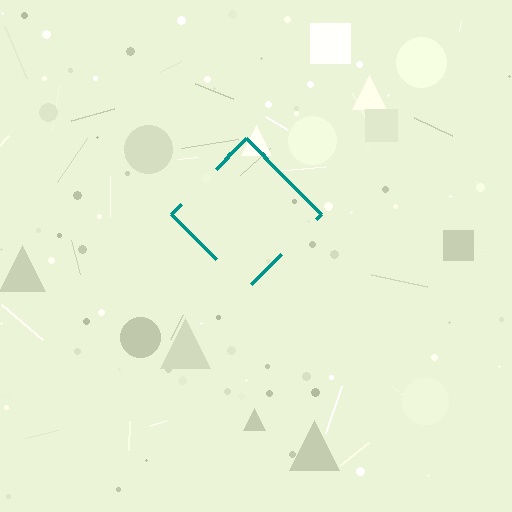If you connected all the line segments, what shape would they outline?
They would outline a diamond.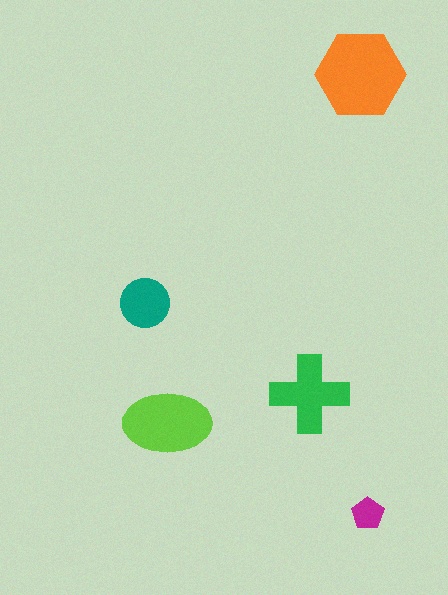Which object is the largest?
The orange hexagon.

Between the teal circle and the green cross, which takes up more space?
The green cross.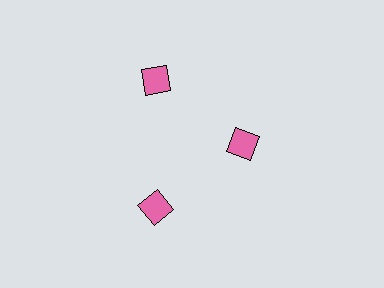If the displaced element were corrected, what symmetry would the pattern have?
It would have 3-fold rotational symmetry — the pattern would map onto itself every 120 degrees.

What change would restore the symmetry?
The symmetry would be restored by moving it outward, back onto the ring so that all 3 squares sit at equal angles and equal distance from the center.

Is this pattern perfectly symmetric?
No. The 3 pink squares are arranged in a ring, but one element near the 3 o'clock position is pulled inward toward the center, breaking the 3-fold rotational symmetry.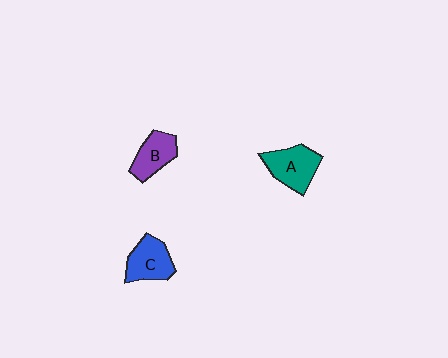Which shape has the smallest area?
Shape B (purple).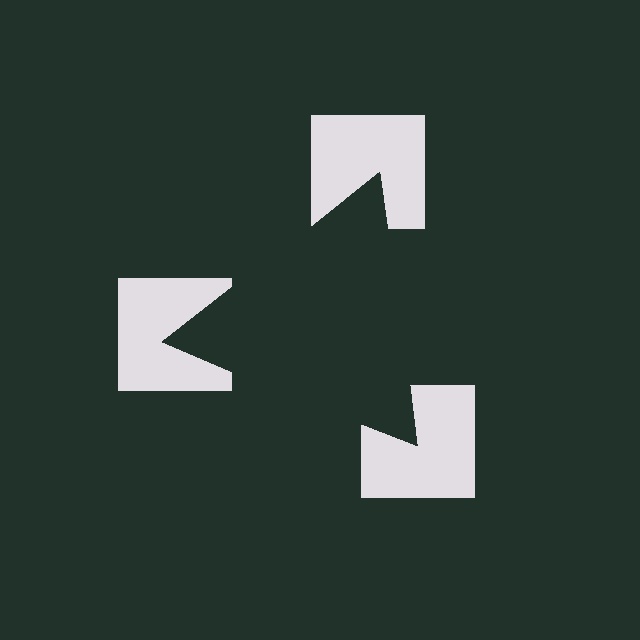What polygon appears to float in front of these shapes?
An illusory triangle — its edges are inferred from the aligned wedge cuts in the notched squares, not physically drawn.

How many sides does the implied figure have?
3 sides.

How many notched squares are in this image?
There are 3 — one at each vertex of the illusory triangle.